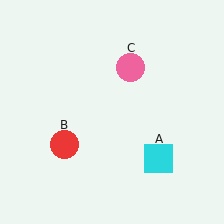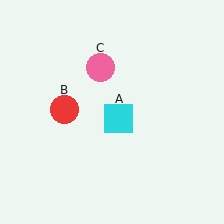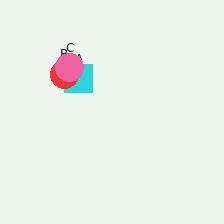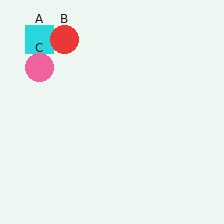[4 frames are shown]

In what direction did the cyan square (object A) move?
The cyan square (object A) moved up and to the left.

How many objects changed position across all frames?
3 objects changed position: cyan square (object A), red circle (object B), pink circle (object C).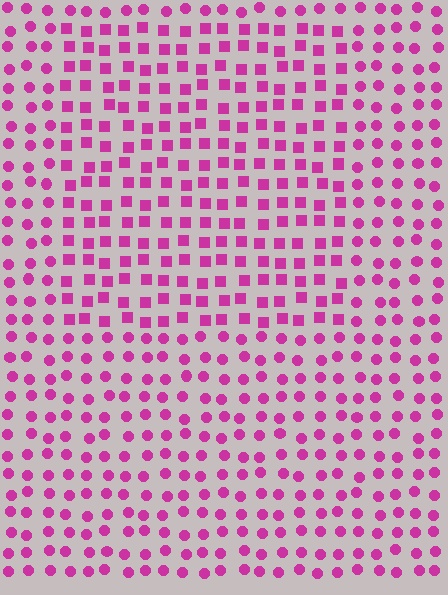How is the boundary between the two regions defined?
The boundary is defined by a change in element shape: squares inside vs. circles outside. All elements share the same color and spacing.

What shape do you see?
I see a rectangle.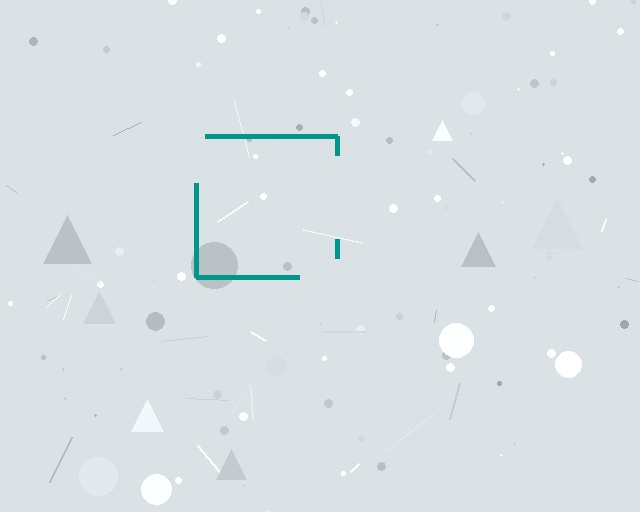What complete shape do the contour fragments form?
The contour fragments form a square.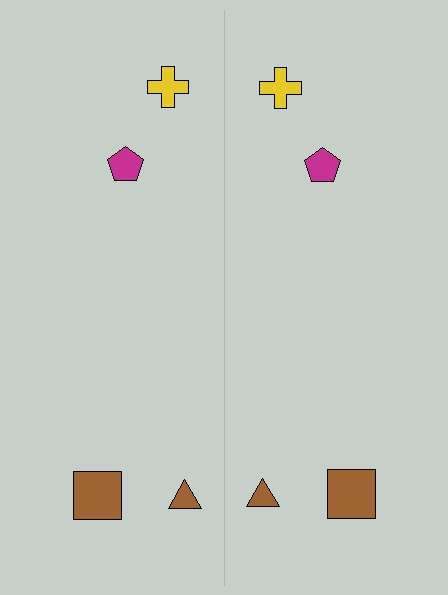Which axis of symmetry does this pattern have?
The pattern has a vertical axis of symmetry running through the center of the image.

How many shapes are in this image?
There are 8 shapes in this image.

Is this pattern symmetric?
Yes, this pattern has bilateral (reflection) symmetry.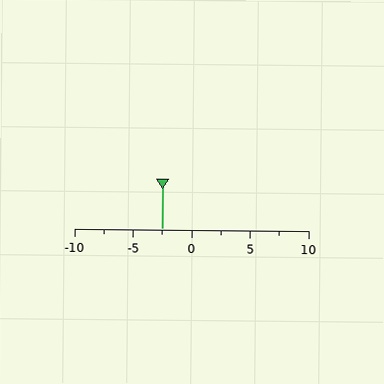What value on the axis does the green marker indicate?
The marker indicates approximately -2.5.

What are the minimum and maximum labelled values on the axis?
The axis runs from -10 to 10.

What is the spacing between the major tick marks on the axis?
The major ticks are spaced 5 apart.